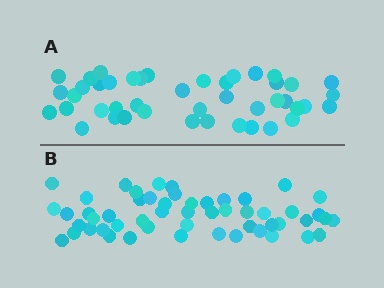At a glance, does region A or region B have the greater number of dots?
Region B (the bottom region) has more dots.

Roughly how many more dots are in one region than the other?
Region B has roughly 8 or so more dots than region A.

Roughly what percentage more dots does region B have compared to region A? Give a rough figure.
About 20% more.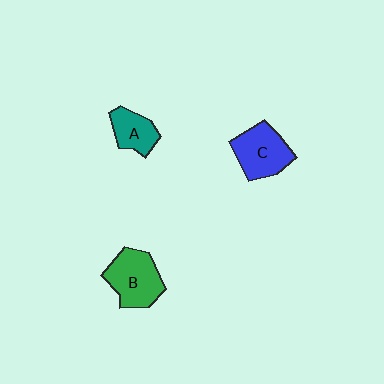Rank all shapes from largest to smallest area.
From largest to smallest: B (green), C (blue), A (teal).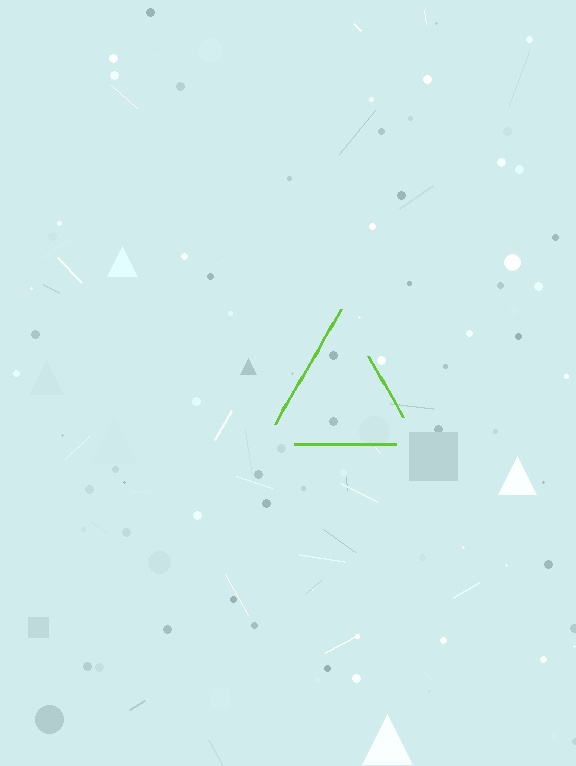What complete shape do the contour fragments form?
The contour fragments form a triangle.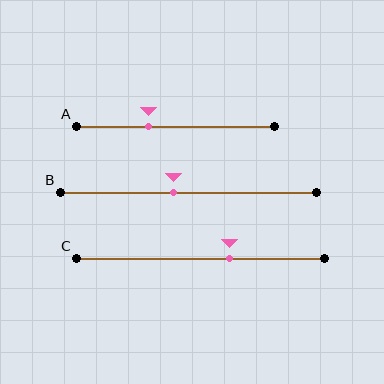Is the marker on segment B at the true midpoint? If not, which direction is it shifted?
No, the marker on segment B is shifted to the left by about 6% of the segment length.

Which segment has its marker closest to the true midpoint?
Segment B has its marker closest to the true midpoint.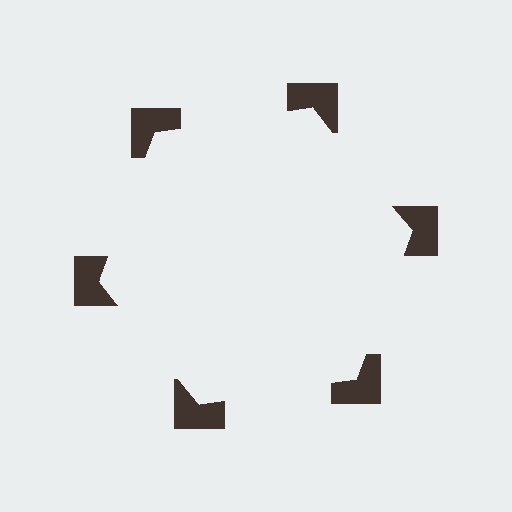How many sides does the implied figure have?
6 sides.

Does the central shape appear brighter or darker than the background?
It typically appears slightly brighter than the background, even though no actual brightness change is drawn.